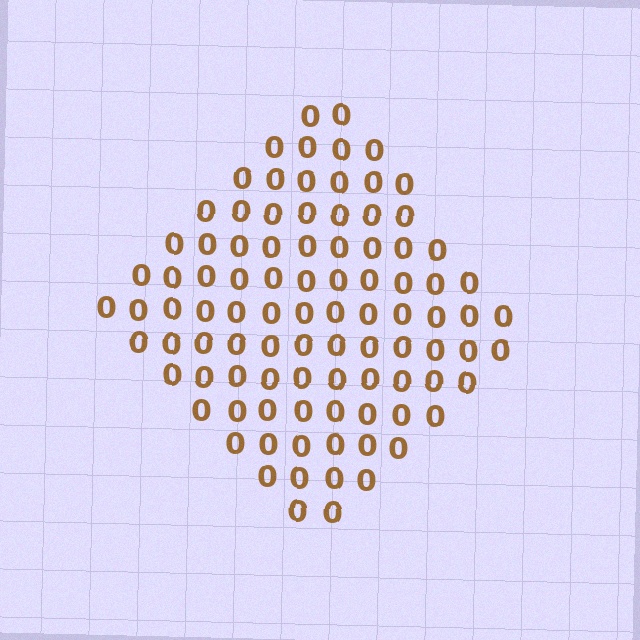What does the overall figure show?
The overall figure shows a diamond.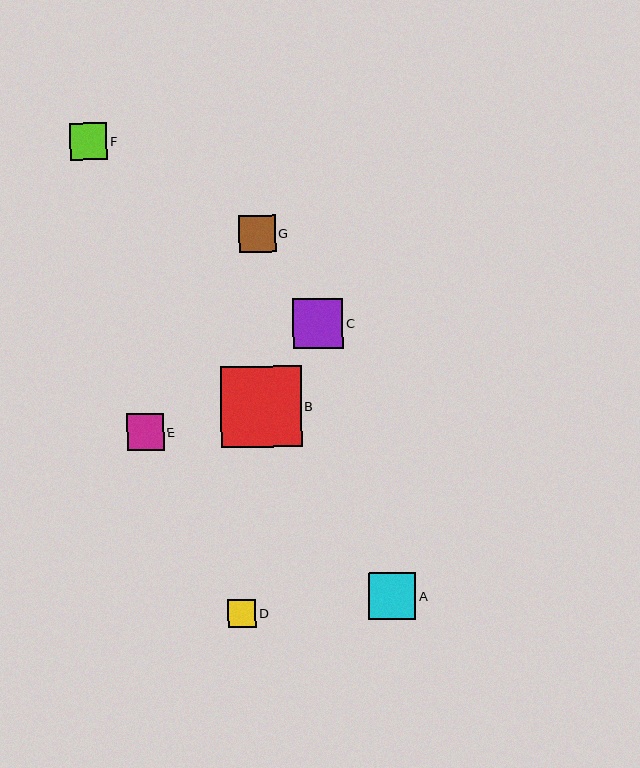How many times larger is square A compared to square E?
Square A is approximately 1.3 times the size of square E.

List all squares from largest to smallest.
From largest to smallest: B, C, A, F, E, G, D.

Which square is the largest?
Square B is the largest with a size of approximately 80 pixels.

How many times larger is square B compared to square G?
Square B is approximately 2.2 times the size of square G.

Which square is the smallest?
Square D is the smallest with a size of approximately 28 pixels.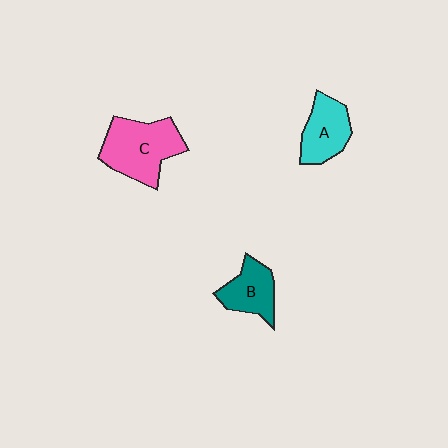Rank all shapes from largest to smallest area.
From largest to smallest: C (pink), A (cyan), B (teal).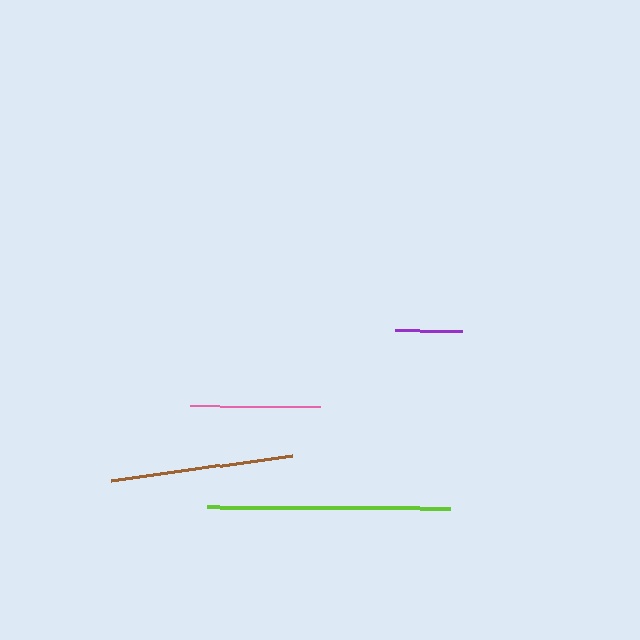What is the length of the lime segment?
The lime segment is approximately 242 pixels long.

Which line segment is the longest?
The lime line is the longest at approximately 242 pixels.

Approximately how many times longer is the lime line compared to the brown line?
The lime line is approximately 1.3 times the length of the brown line.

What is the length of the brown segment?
The brown segment is approximately 183 pixels long.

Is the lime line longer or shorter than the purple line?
The lime line is longer than the purple line.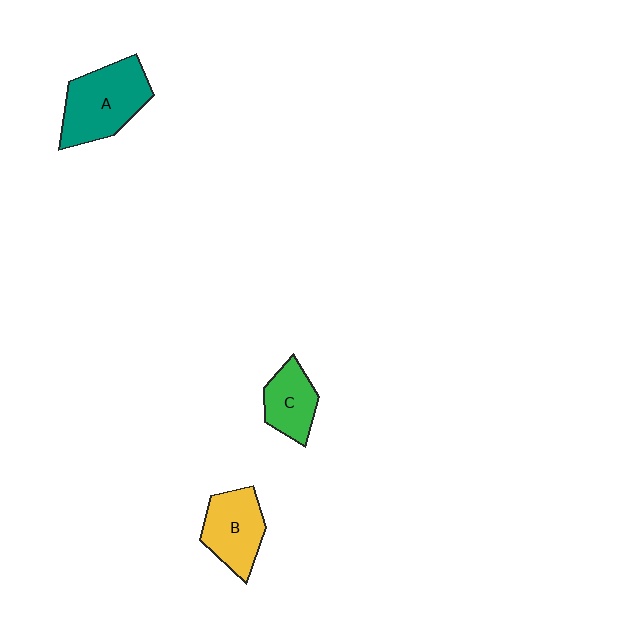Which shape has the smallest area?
Shape C (green).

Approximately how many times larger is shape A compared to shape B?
Approximately 1.3 times.